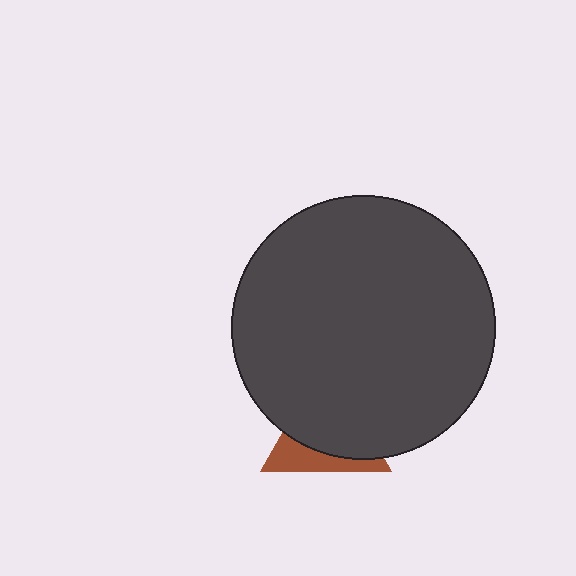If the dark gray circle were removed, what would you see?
You would see the complete brown triangle.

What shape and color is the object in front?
The object in front is a dark gray circle.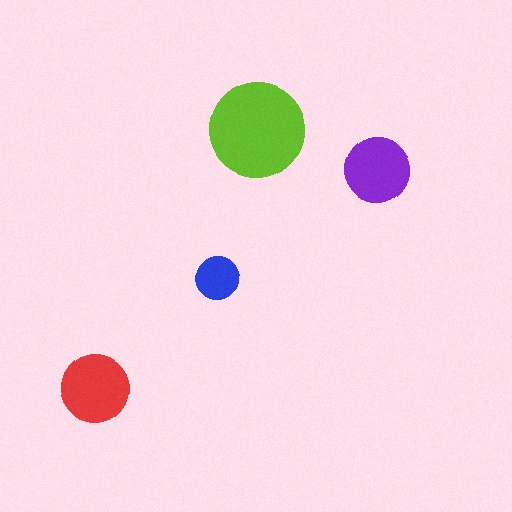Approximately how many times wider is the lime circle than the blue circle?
About 2 times wider.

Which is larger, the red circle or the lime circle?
The lime one.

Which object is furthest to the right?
The purple circle is rightmost.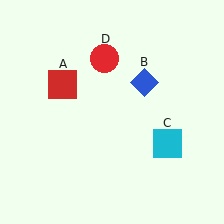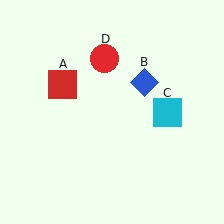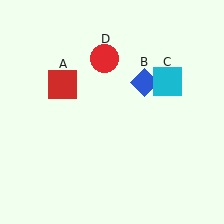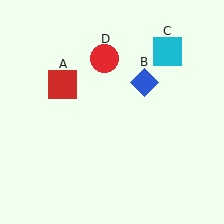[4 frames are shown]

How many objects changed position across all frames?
1 object changed position: cyan square (object C).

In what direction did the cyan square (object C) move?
The cyan square (object C) moved up.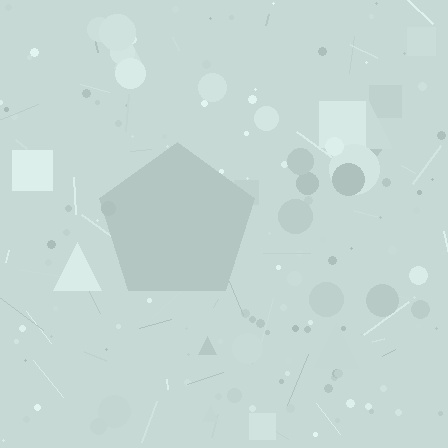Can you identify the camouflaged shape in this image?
The camouflaged shape is a pentagon.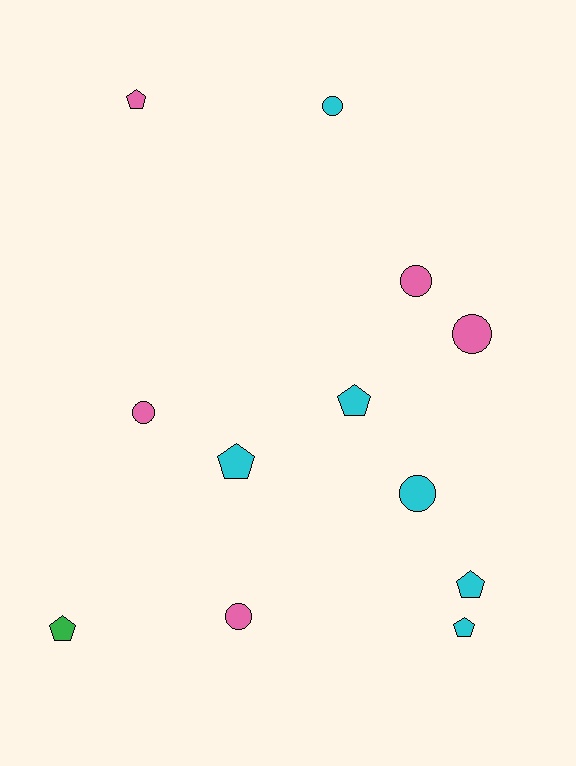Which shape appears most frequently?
Circle, with 6 objects.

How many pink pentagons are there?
There is 1 pink pentagon.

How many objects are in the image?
There are 12 objects.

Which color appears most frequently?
Cyan, with 6 objects.